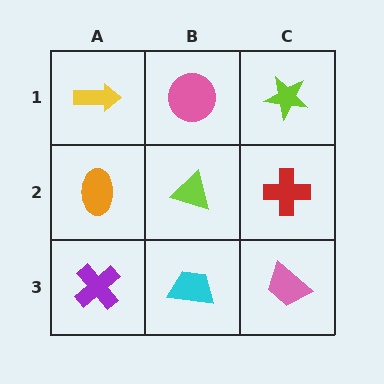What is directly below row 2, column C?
A pink trapezoid.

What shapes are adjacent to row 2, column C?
A lime star (row 1, column C), a pink trapezoid (row 3, column C), a lime triangle (row 2, column B).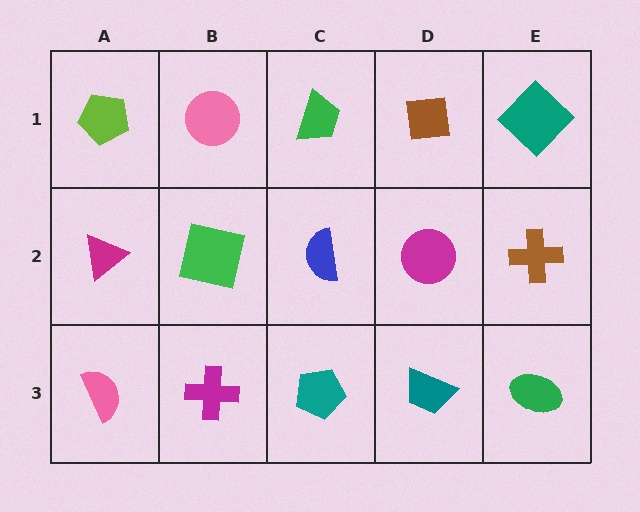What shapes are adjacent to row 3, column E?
A brown cross (row 2, column E), a teal trapezoid (row 3, column D).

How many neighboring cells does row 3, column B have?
3.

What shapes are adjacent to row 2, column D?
A brown square (row 1, column D), a teal trapezoid (row 3, column D), a blue semicircle (row 2, column C), a brown cross (row 2, column E).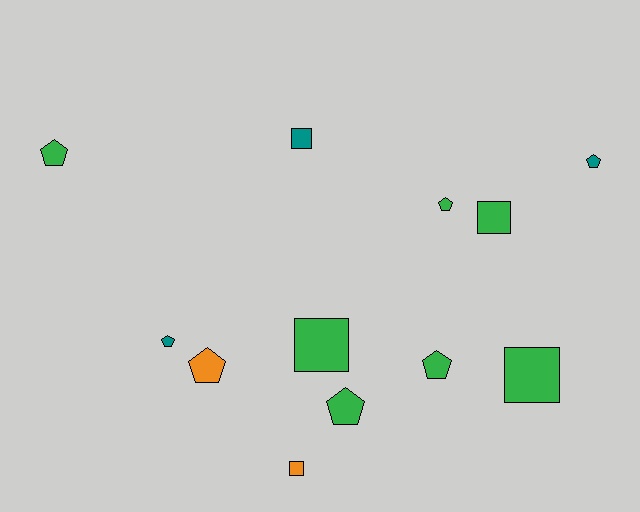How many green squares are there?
There are 3 green squares.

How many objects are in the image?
There are 12 objects.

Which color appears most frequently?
Green, with 7 objects.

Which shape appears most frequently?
Pentagon, with 7 objects.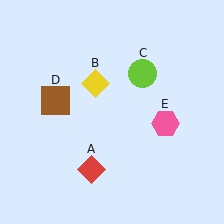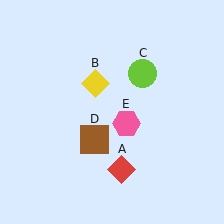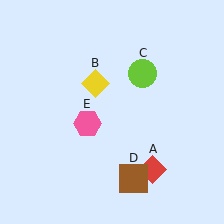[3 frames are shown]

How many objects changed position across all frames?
3 objects changed position: red diamond (object A), brown square (object D), pink hexagon (object E).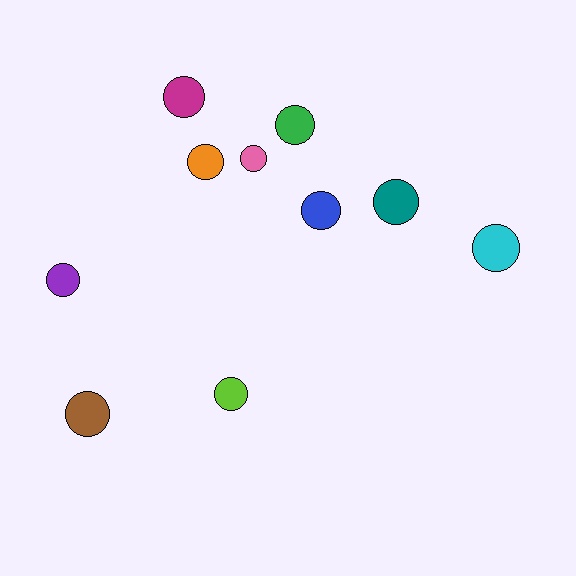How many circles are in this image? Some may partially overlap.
There are 10 circles.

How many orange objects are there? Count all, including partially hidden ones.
There is 1 orange object.